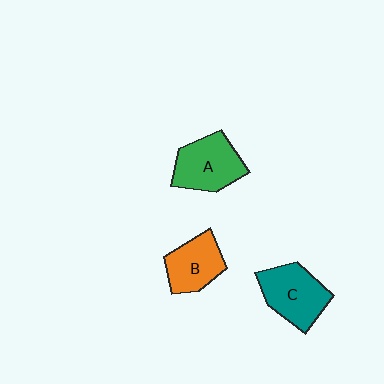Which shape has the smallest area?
Shape B (orange).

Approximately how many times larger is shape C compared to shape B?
Approximately 1.2 times.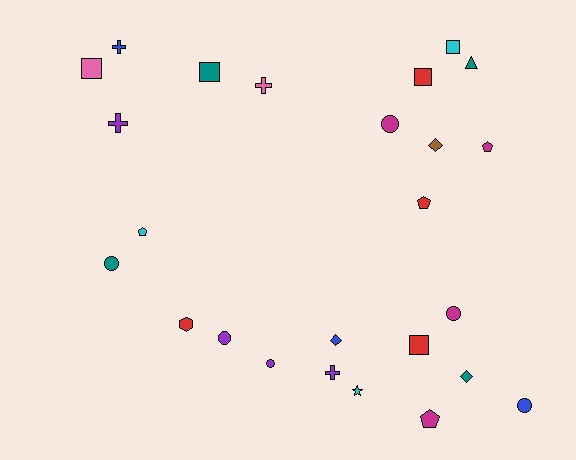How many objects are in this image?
There are 25 objects.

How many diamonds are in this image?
There are 3 diamonds.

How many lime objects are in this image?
There are no lime objects.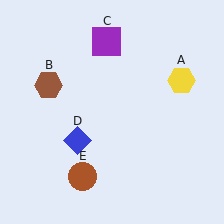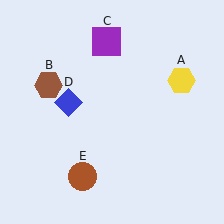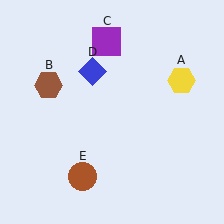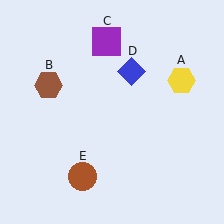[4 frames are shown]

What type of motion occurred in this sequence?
The blue diamond (object D) rotated clockwise around the center of the scene.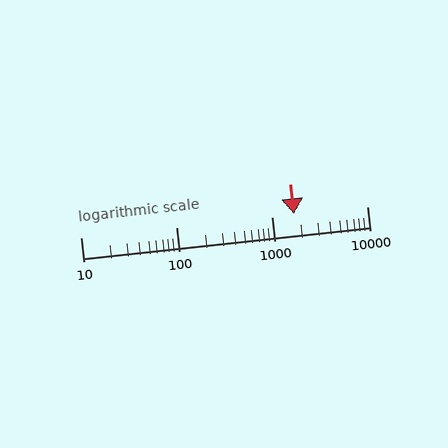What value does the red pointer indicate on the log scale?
The pointer indicates approximately 1700.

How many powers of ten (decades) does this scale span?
The scale spans 3 decades, from 10 to 10000.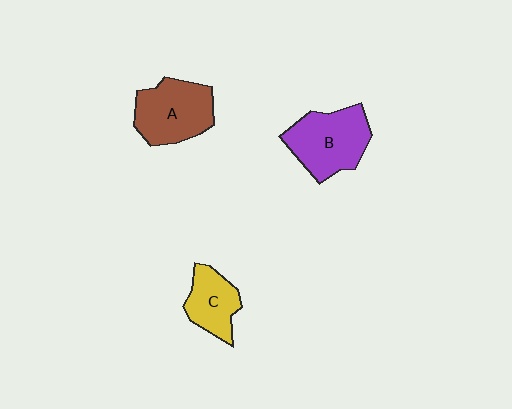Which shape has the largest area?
Shape B (purple).